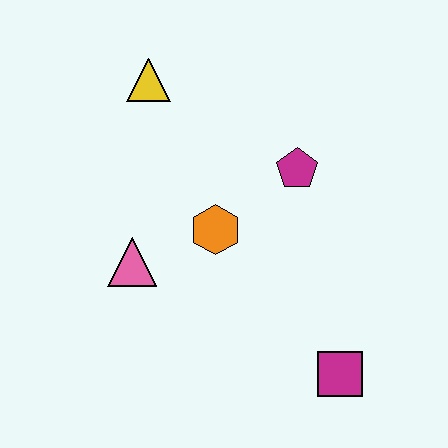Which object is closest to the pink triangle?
The orange hexagon is closest to the pink triangle.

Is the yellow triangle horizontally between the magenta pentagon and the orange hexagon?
No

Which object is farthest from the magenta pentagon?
The magenta square is farthest from the magenta pentagon.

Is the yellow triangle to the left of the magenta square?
Yes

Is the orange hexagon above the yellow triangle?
No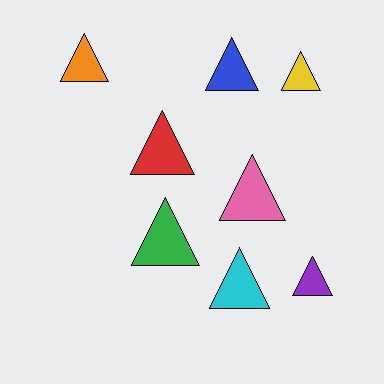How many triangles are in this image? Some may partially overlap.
There are 8 triangles.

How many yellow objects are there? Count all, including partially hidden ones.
There is 1 yellow object.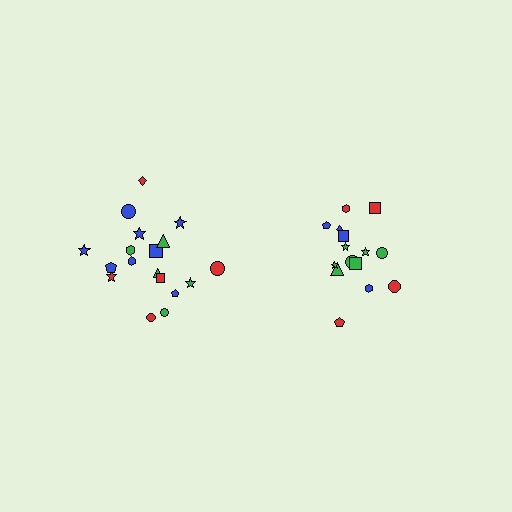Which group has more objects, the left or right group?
The left group.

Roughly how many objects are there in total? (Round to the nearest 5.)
Roughly 35 objects in total.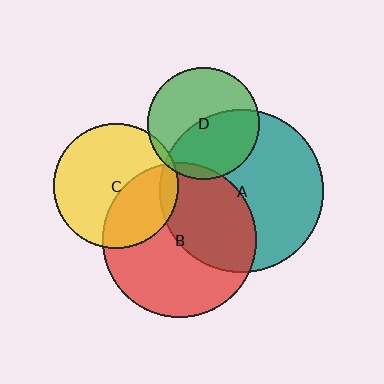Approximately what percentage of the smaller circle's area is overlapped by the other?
Approximately 45%.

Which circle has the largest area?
Circle A (teal).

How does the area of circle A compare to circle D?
Approximately 2.1 times.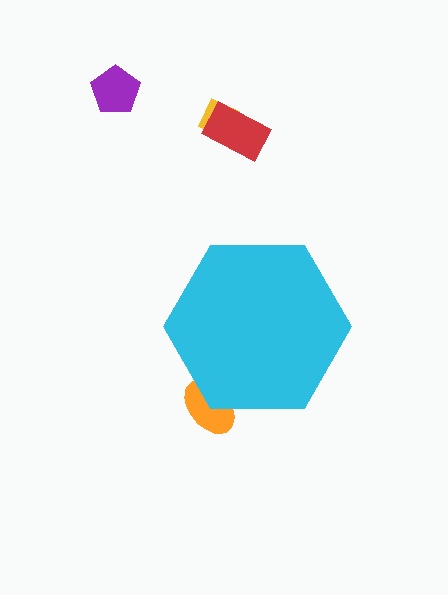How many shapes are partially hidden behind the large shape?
1 shape is partially hidden.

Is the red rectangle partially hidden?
No, the red rectangle is fully visible.